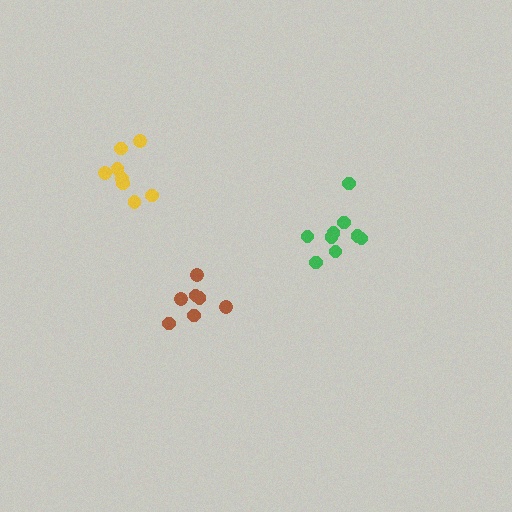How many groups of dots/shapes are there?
There are 3 groups.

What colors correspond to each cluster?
The clusters are colored: yellow, green, brown.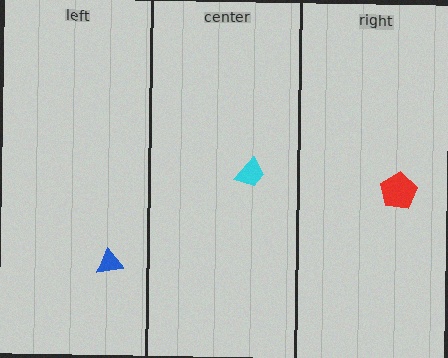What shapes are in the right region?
The red pentagon.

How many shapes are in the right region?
1.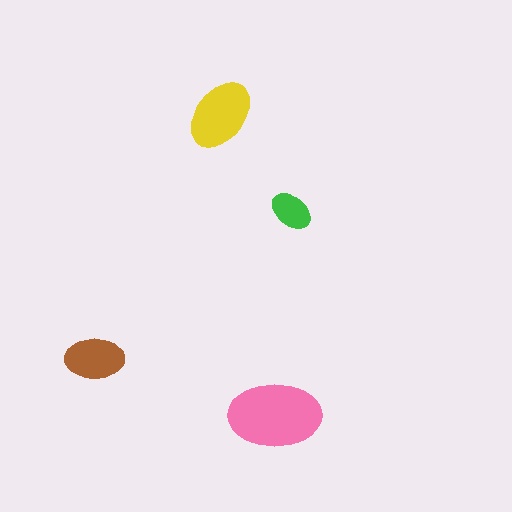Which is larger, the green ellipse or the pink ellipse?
The pink one.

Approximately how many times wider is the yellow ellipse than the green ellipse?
About 1.5 times wider.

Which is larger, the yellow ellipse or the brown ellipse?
The yellow one.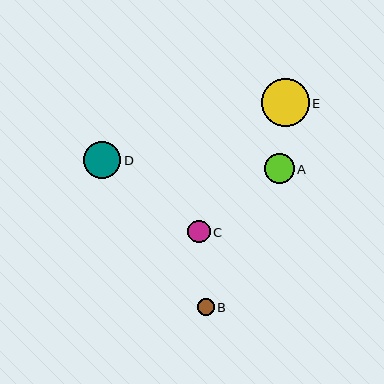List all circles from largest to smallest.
From largest to smallest: E, D, A, C, B.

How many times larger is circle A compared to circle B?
Circle A is approximately 1.8 times the size of circle B.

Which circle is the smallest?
Circle B is the smallest with a size of approximately 17 pixels.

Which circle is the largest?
Circle E is the largest with a size of approximately 48 pixels.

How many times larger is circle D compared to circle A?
Circle D is approximately 1.2 times the size of circle A.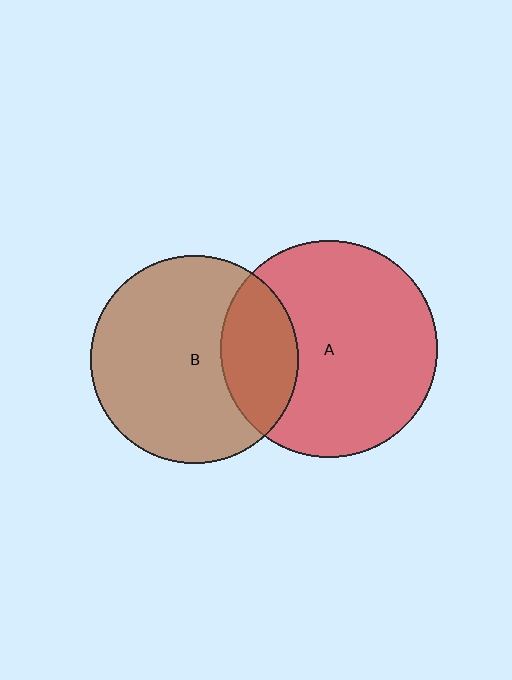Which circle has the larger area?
Circle A (red).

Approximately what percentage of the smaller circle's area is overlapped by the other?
Approximately 25%.